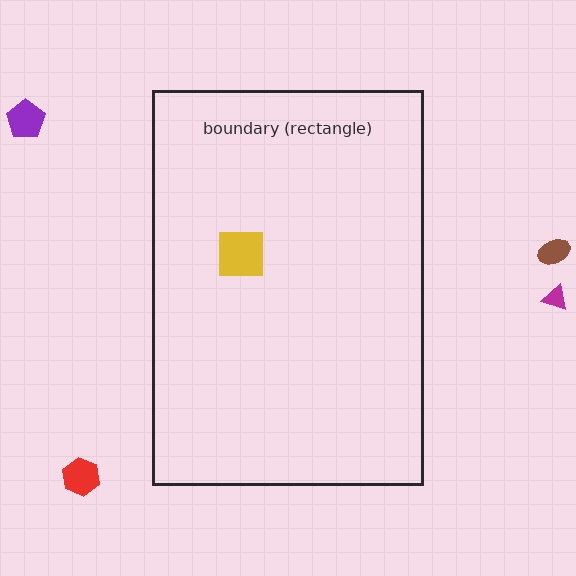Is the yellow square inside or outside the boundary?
Inside.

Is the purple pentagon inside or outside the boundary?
Outside.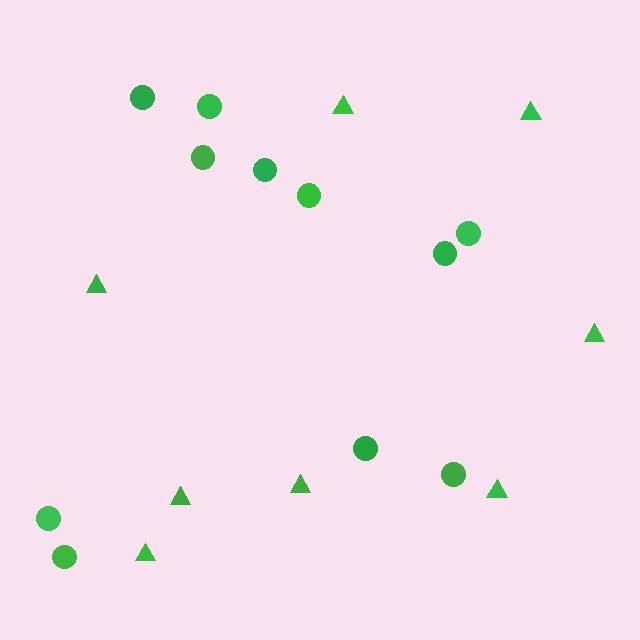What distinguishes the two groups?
There are 2 groups: one group of circles (11) and one group of triangles (8).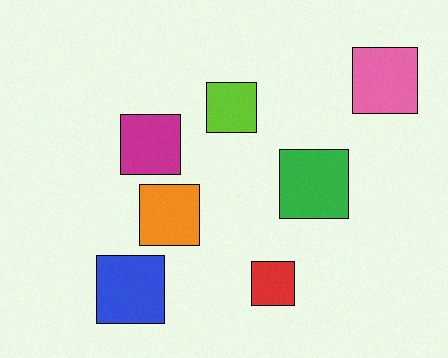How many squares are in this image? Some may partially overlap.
There are 7 squares.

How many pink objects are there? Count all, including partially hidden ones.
There is 1 pink object.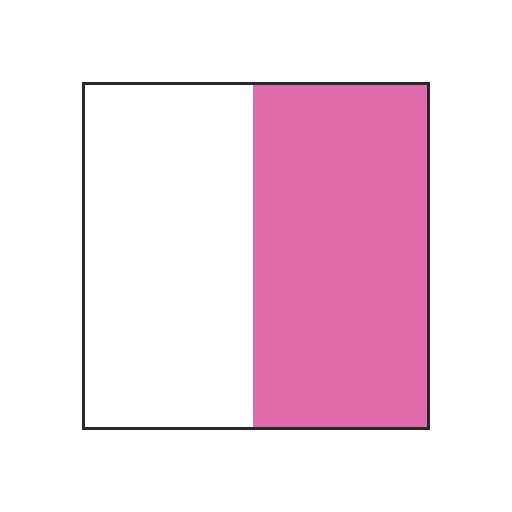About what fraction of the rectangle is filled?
About one half (1/2).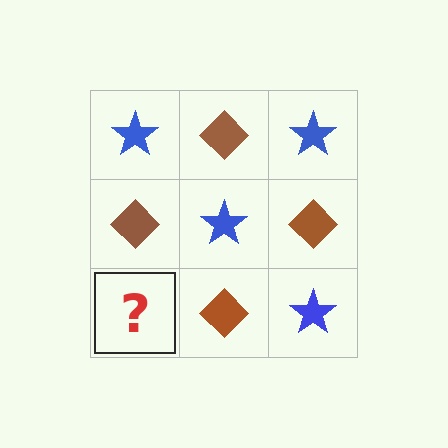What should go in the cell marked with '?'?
The missing cell should contain a blue star.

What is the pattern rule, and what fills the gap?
The rule is that it alternates blue star and brown diamond in a checkerboard pattern. The gap should be filled with a blue star.